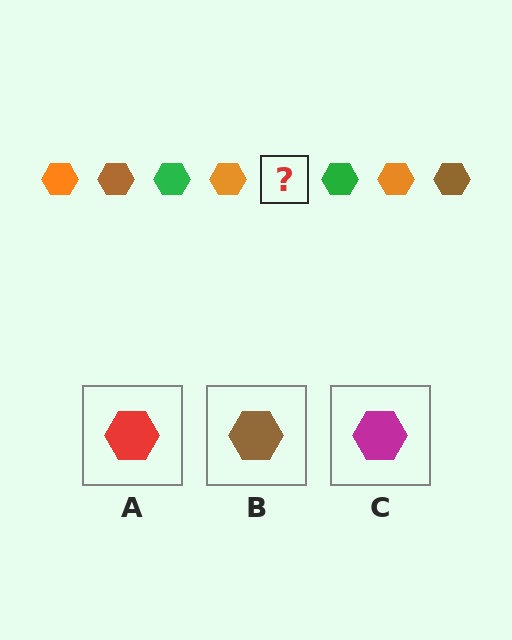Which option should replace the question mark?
Option B.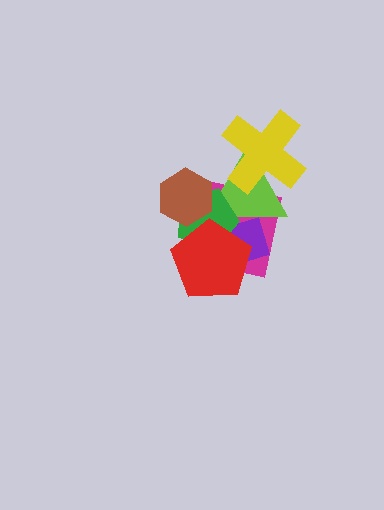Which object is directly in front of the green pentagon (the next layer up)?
The brown hexagon is directly in front of the green pentagon.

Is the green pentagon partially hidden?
Yes, it is partially covered by another shape.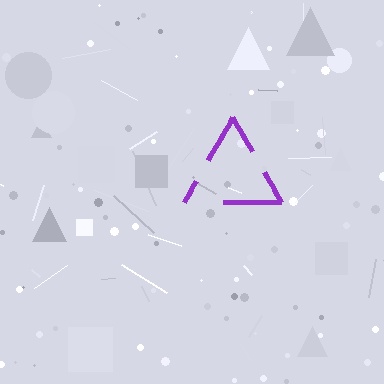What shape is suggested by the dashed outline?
The dashed outline suggests a triangle.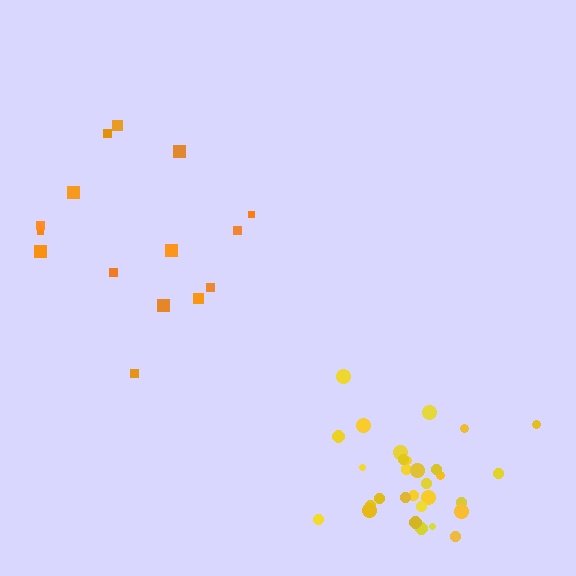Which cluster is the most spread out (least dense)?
Orange.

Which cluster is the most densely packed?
Yellow.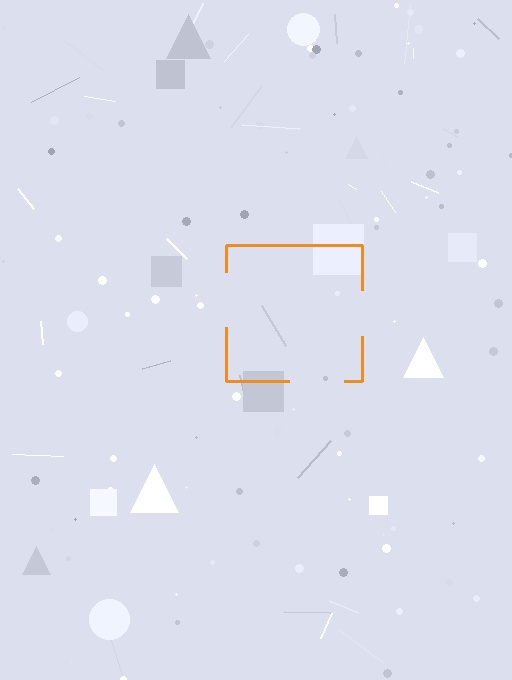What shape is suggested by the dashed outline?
The dashed outline suggests a square.